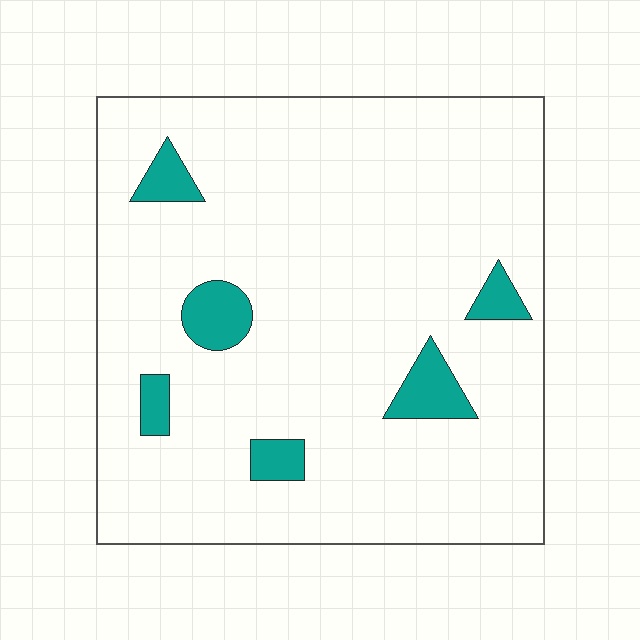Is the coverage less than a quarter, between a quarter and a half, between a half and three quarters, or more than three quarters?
Less than a quarter.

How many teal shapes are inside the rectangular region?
6.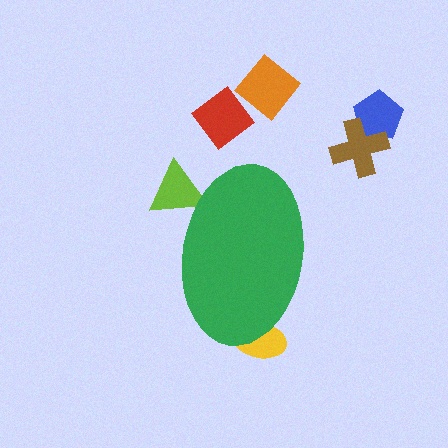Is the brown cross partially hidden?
No, the brown cross is fully visible.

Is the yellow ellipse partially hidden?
Yes, the yellow ellipse is partially hidden behind the green ellipse.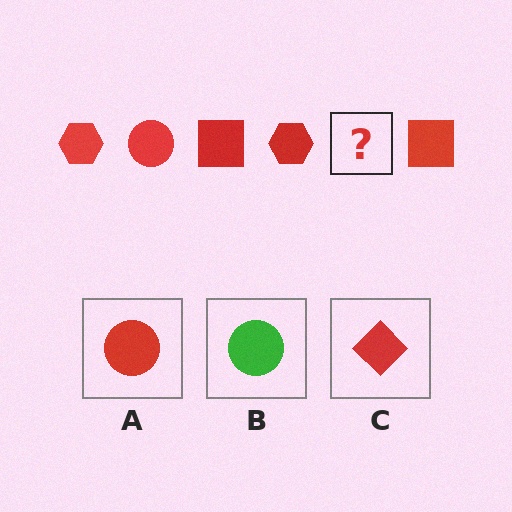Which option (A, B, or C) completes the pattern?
A.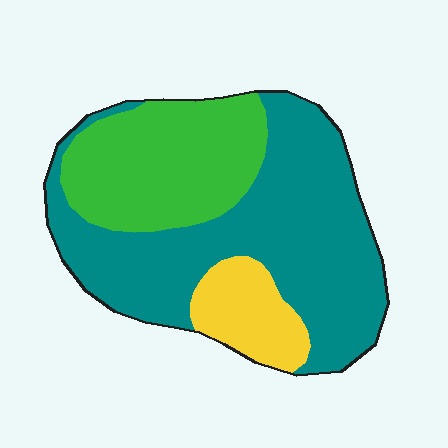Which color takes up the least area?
Yellow, at roughly 10%.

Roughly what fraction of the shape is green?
Green covers around 30% of the shape.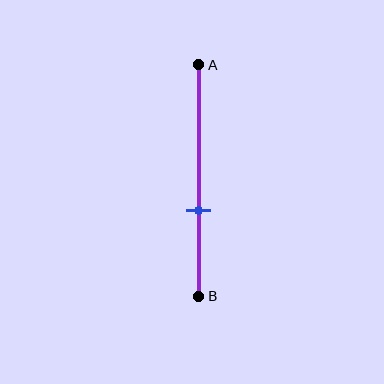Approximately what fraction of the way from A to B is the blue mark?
The blue mark is approximately 65% of the way from A to B.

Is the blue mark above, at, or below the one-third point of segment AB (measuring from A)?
The blue mark is below the one-third point of segment AB.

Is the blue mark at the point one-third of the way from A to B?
No, the mark is at about 65% from A, not at the 33% one-third point.